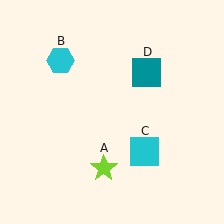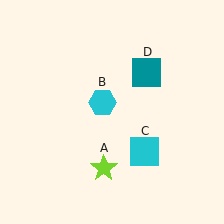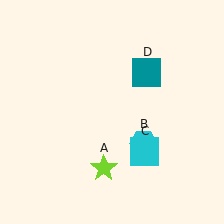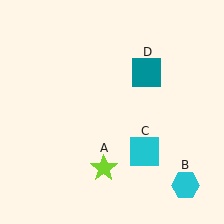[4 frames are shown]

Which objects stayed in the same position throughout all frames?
Lime star (object A) and cyan square (object C) and teal square (object D) remained stationary.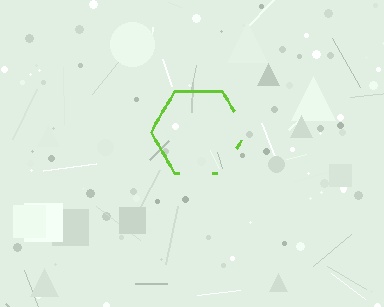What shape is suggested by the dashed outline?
The dashed outline suggests a hexagon.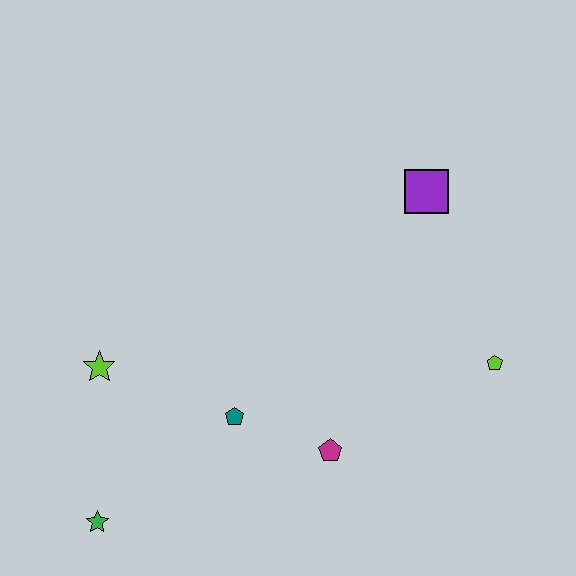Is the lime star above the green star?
Yes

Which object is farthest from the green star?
The purple square is farthest from the green star.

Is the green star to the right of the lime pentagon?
No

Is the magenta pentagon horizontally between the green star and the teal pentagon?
No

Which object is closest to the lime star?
The teal pentagon is closest to the lime star.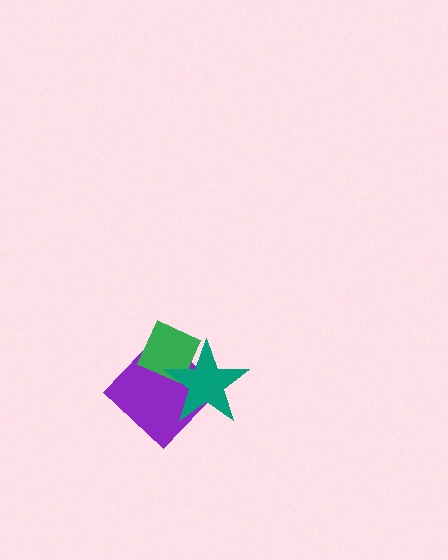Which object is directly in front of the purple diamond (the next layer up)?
The green diamond is directly in front of the purple diamond.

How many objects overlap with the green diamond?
2 objects overlap with the green diamond.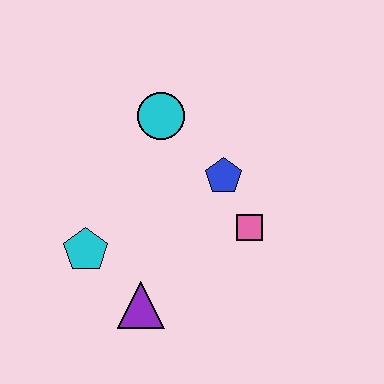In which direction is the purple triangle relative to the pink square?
The purple triangle is to the left of the pink square.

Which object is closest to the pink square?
The blue pentagon is closest to the pink square.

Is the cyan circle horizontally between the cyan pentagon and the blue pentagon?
Yes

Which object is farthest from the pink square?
The cyan pentagon is farthest from the pink square.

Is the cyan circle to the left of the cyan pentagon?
No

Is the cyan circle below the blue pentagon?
No